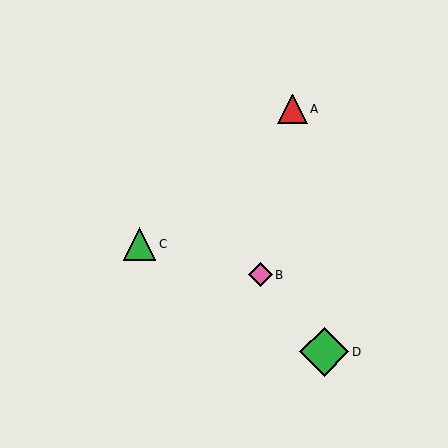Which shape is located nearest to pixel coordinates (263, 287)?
The pink diamond (labeled B) at (260, 275) is nearest to that location.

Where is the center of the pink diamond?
The center of the pink diamond is at (260, 275).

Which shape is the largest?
The green diamond (labeled D) is the largest.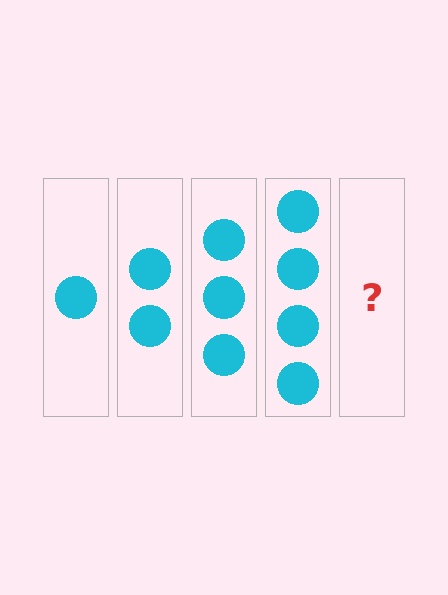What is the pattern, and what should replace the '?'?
The pattern is that each step adds one more circle. The '?' should be 5 circles.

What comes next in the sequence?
The next element should be 5 circles.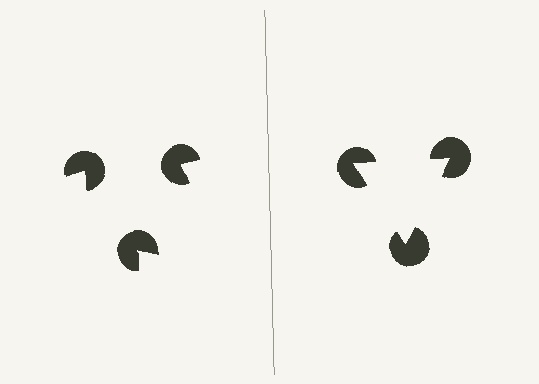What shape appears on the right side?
An illusory triangle.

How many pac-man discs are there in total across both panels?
6 — 3 on each side.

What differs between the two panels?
The pac-man discs are positioned identically on both sides; only the wedge orientations differ. On the right they align to a triangle; on the left they are misaligned.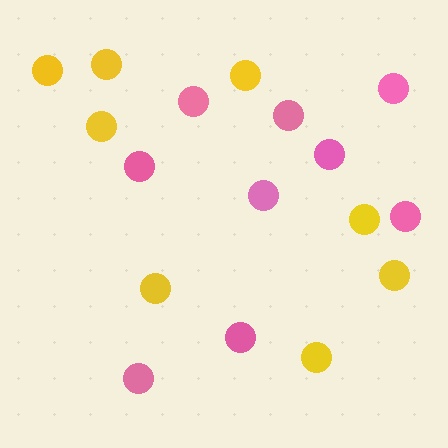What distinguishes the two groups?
There are 2 groups: one group of pink circles (9) and one group of yellow circles (8).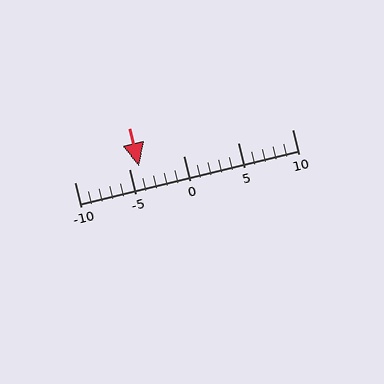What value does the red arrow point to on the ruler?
The red arrow points to approximately -4.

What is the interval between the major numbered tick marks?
The major tick marks are spaced 5 units apart.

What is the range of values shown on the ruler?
The ruler shows values from -10 to 10.